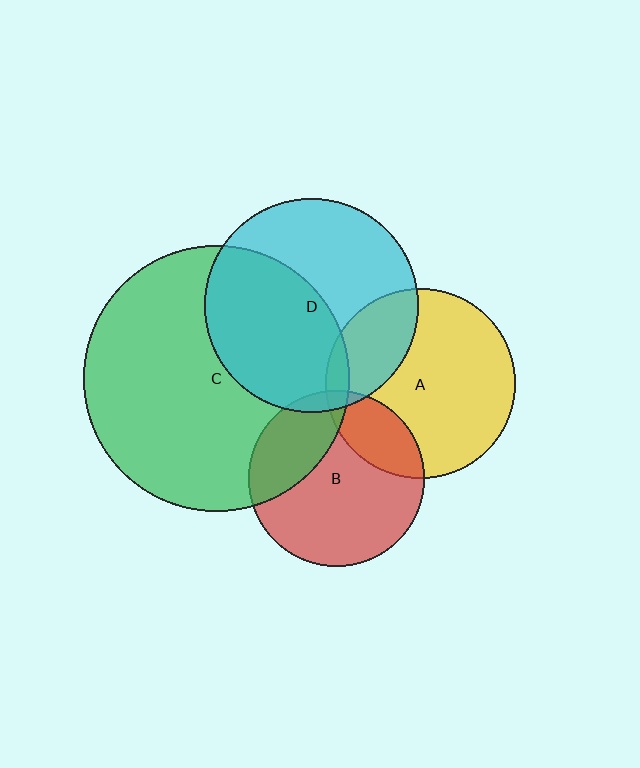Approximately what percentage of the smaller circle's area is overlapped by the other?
Approximately 20%.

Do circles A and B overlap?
Yes.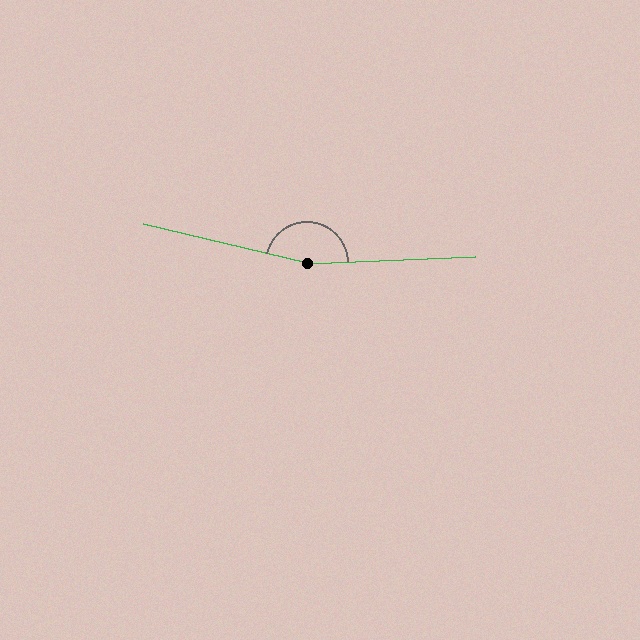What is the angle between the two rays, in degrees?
Approximately 164 degrees.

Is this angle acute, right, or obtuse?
It is obtuse.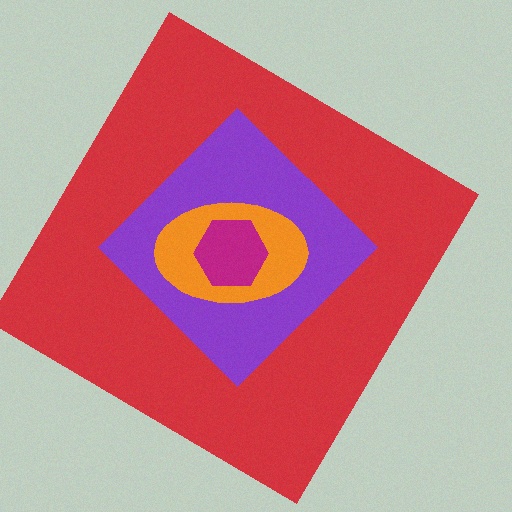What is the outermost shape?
The red diamond.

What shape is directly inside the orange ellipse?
The magenta hexagon.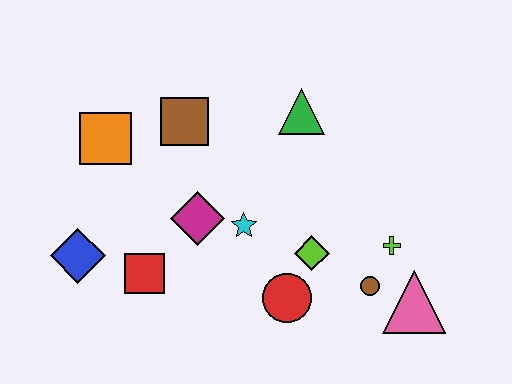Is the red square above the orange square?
No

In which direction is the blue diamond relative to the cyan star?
The blue diamond is to the left of the cyan star.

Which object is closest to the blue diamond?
The red square is closest to the blue diamond.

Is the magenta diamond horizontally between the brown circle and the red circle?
No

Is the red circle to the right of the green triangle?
No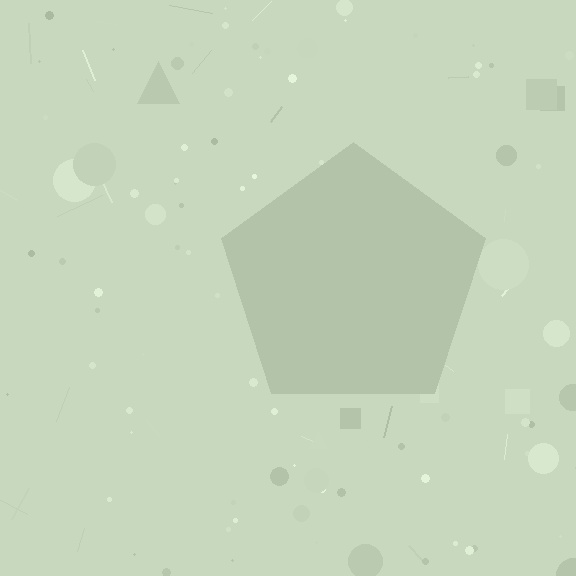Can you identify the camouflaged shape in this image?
The camouflaged shape is a pentagon.